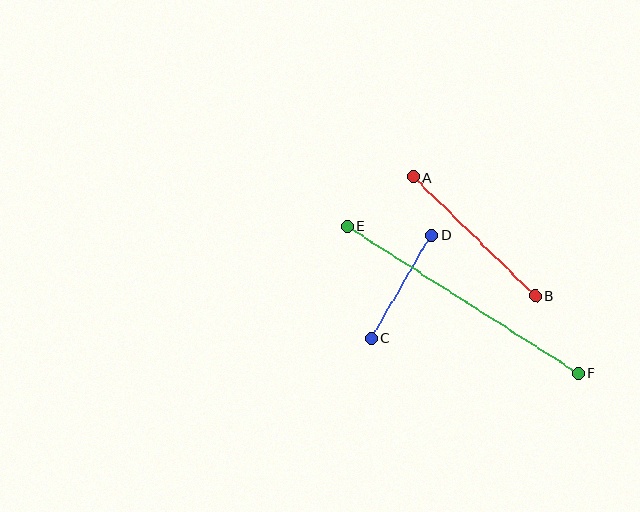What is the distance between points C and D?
The distance is approximately 119 pixels.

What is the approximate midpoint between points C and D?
The midpoint is at approximately (401, 287) pixels.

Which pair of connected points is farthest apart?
Points E and F are farthest apart.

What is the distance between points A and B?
The distance is approximately 170 pixels.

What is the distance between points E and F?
The distance is approximately 274 pixels.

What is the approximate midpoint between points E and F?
The midpoint is at approximately (463, 300) pixels.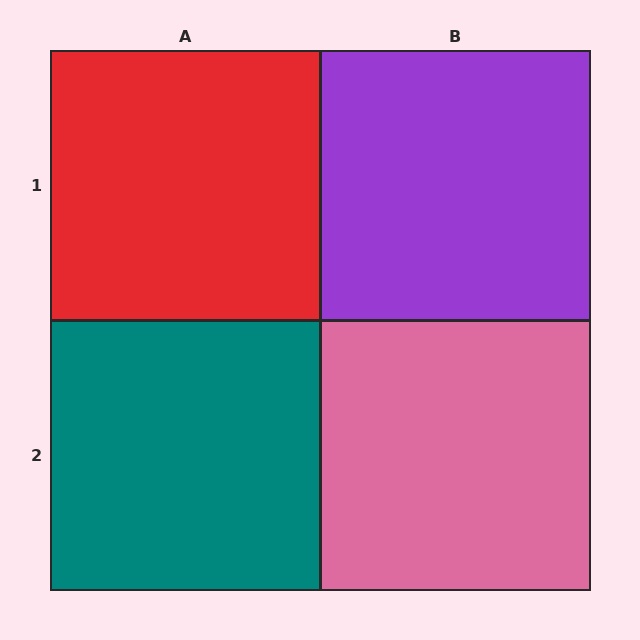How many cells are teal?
1 cell is teal.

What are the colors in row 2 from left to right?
Teal, pink.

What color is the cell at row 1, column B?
Purple.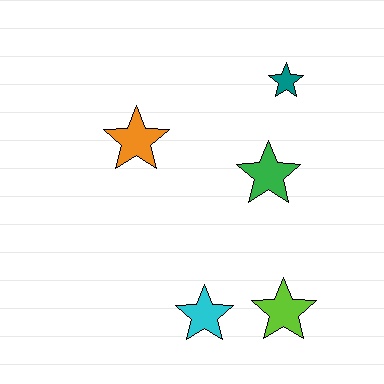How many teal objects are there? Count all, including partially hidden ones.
There is 1 teal object.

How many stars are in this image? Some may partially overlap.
There are 5 stars.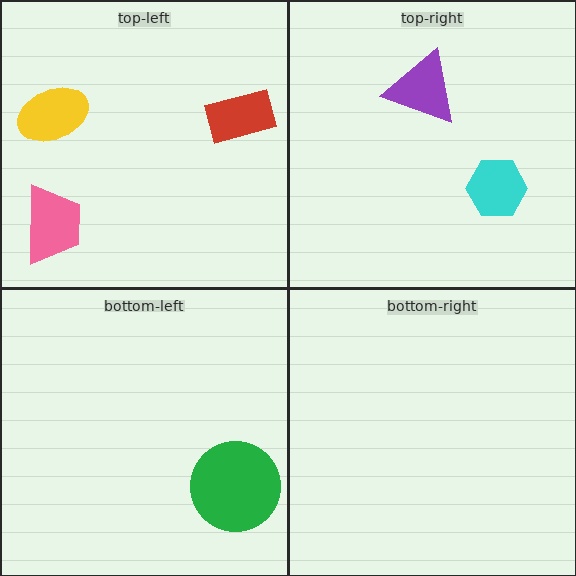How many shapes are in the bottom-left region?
1.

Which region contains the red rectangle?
The top-left region.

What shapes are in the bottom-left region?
The green circle.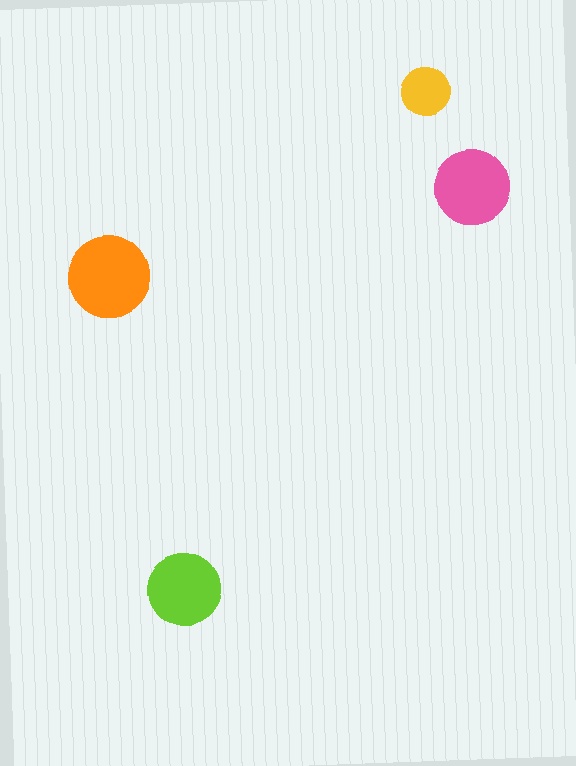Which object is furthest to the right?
The pink circle is rightmost.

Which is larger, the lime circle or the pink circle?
The pink one.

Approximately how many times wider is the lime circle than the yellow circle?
About 1.5 times wider.